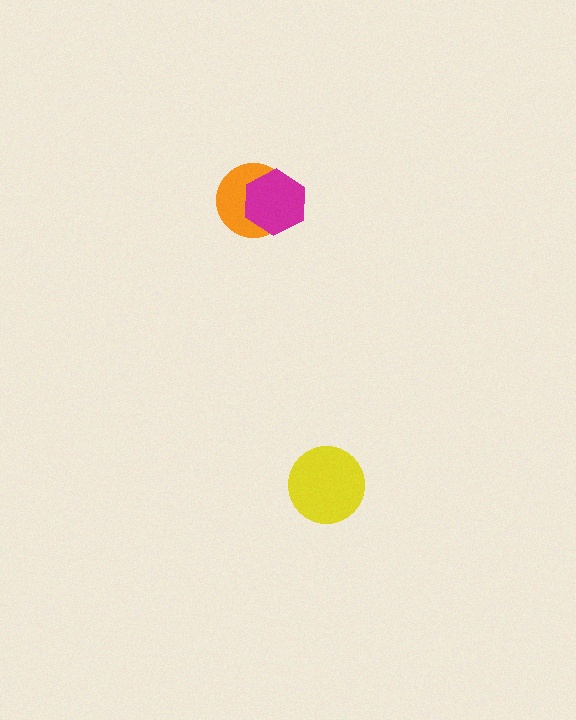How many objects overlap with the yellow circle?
0 objects overlap with the yellow circle.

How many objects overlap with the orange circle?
1 object overlaps with the orange circle.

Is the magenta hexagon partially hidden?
No, no other shape covers it.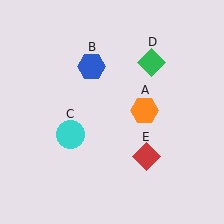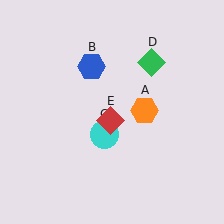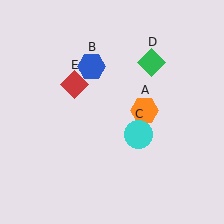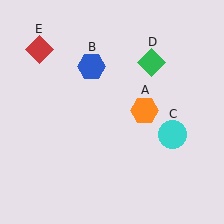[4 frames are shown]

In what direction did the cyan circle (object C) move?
The cyan circle (object C) moved right.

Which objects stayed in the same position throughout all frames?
Orange hexagon (object A) and blue hexagon (object B) and green diamond (object D) remained stationary.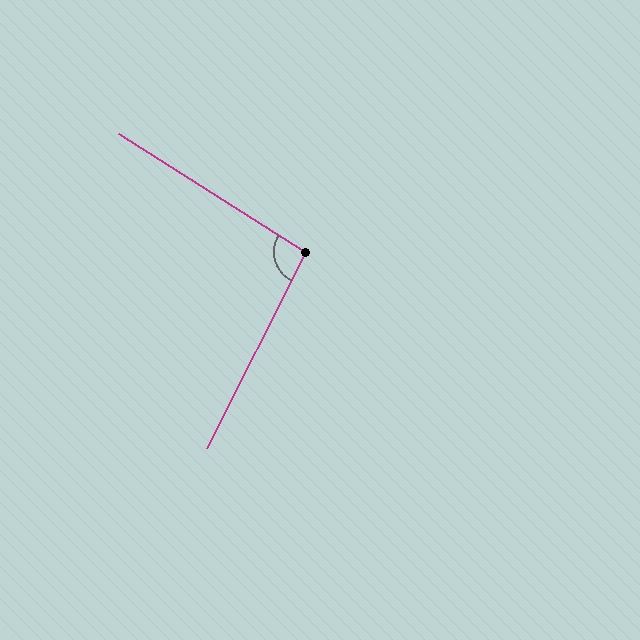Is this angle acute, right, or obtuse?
It is obtuse.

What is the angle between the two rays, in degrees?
Approximately 95 degrees.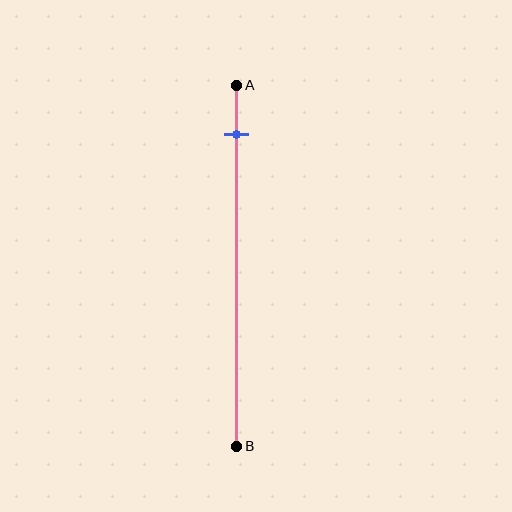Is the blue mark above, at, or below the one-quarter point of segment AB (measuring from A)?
The blue mark is above the one-quarter point of segment AB.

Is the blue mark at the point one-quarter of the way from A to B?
No, the mark is at about 15% from A, not at the 25% one-quarter point.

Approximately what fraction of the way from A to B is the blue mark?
The blue mark is approximately 15% of the way from A to B.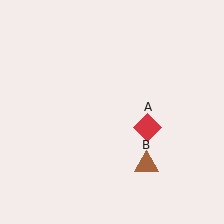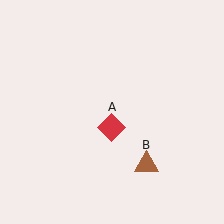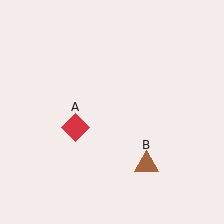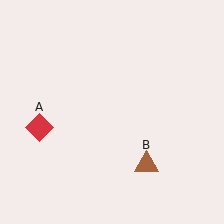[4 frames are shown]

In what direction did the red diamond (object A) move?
The red diamond (object A) moved left.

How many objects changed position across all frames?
1 object changed position: red diamond (object A).